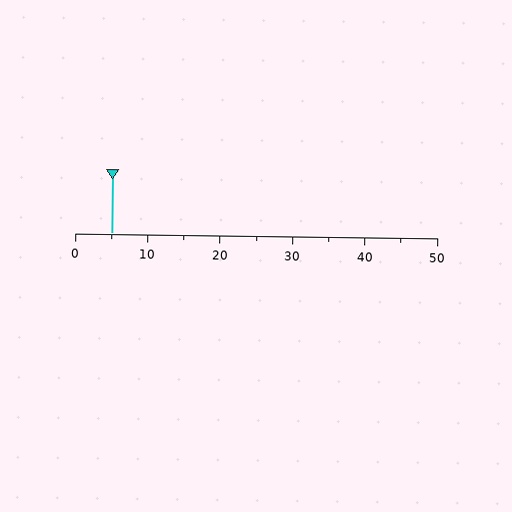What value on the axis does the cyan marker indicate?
The marker indicates approximately 5.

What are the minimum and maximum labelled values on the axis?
The axis runs from 0 to 50.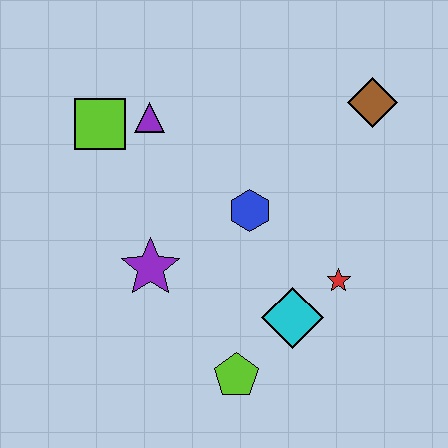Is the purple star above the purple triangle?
No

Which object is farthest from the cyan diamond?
The lime square is farthest from the cyan diamond.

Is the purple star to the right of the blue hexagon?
No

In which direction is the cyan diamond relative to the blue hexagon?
The cyan diamond is below the blue hexagon.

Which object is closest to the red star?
The cyan diamond is closest to the red star.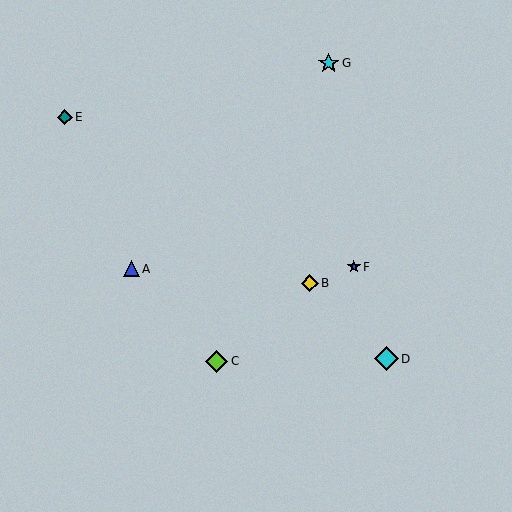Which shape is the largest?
The cyan diamond (labeled D) is the largest.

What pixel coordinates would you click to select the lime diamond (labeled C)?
Click at (217, 361) to select the lime diamond C.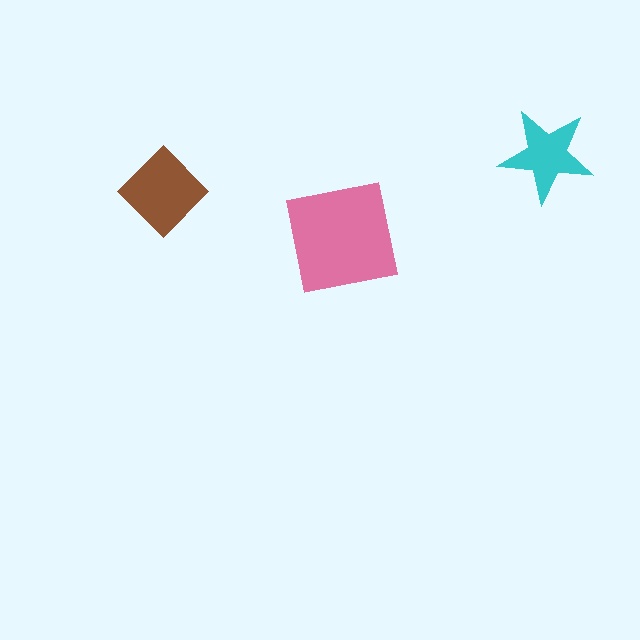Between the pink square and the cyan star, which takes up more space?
The pink square.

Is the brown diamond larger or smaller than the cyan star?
Larger.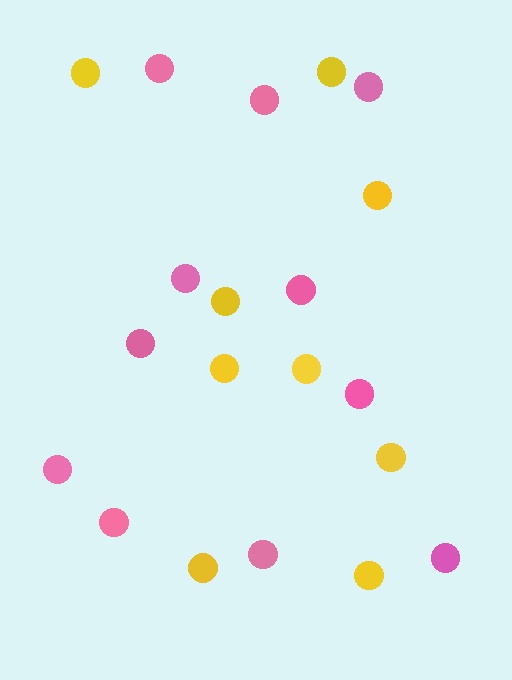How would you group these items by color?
There are 2 groups: one group of yellow circles (9) and one group of pink circles (11).